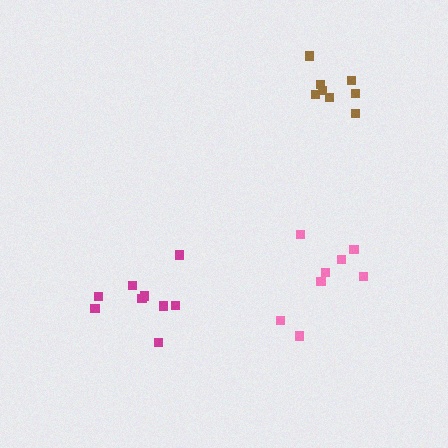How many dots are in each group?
Group 1: 9 dots, Group 2: 8 dots, Group 3: 8 dots (25 total).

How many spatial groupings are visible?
There are 3 spatial groupings.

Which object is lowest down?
The magenta cluster is bottommost.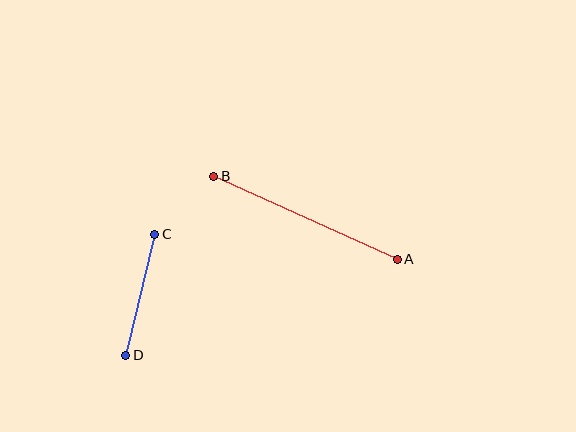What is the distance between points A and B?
The distance is approximately 202 pixels.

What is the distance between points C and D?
The distance is approximately 125 pixels.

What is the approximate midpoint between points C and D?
The midpoint is at approximately (140, 295) pixels.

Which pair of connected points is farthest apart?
Points A and B are farthest apart.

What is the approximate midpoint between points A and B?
The midpoint is at approximately (306, 218) pixels.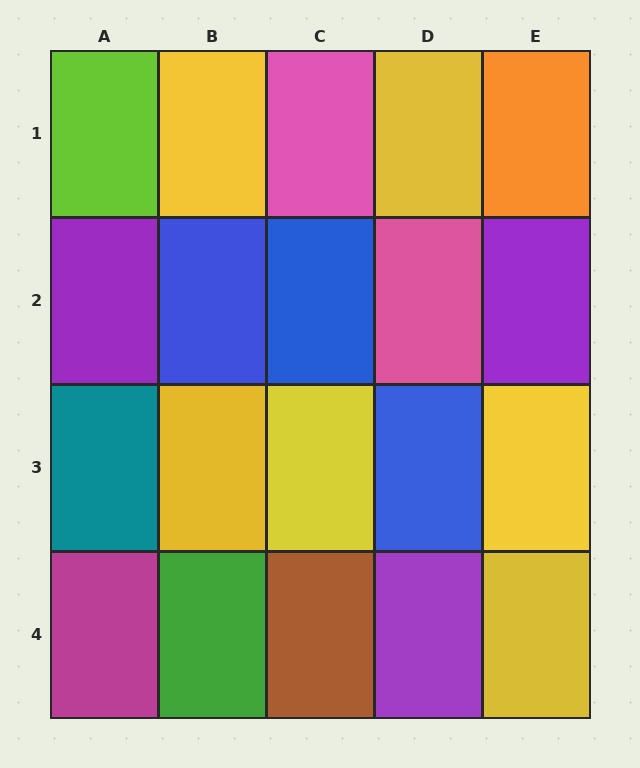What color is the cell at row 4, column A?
Magenta.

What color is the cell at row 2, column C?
Blue.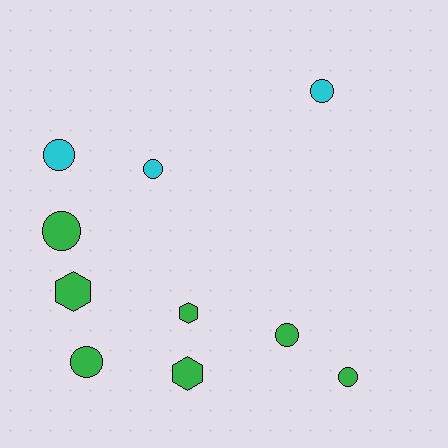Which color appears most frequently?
Green, with 7 objects.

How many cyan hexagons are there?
There are no cyan hexagons.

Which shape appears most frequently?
Circle, with 7 objects.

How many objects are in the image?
There are 10 objects.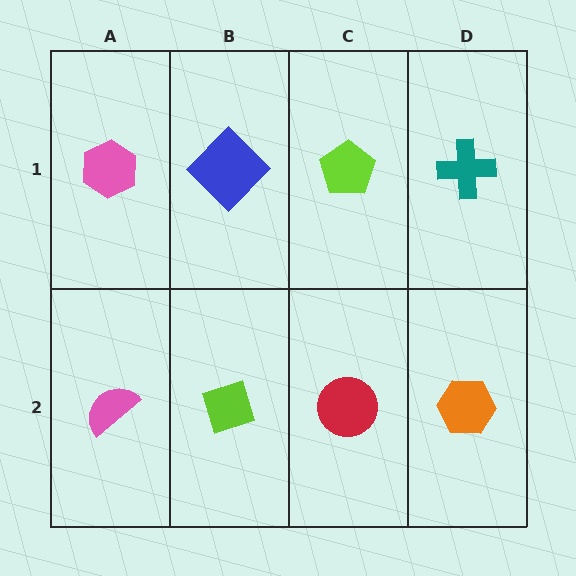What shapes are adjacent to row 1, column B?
A lime diamond (row 2, column B), a pink hexagon (row 1, column A), a lime pentagon (row 1, column C).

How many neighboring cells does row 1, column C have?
3.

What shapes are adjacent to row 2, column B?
A blue diamond (row 1, column B), a pink semicircle (row 2, column A), a red circle (row 2, column C).